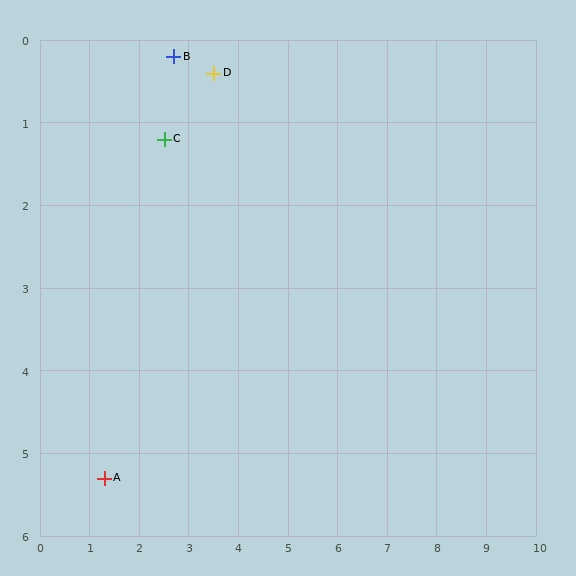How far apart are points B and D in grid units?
Points B and D are about 0.8 grid units apart.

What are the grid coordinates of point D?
Point D is at approximately (3.5, 0.4).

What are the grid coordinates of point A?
Point A is at approximately (1.3, 5.3).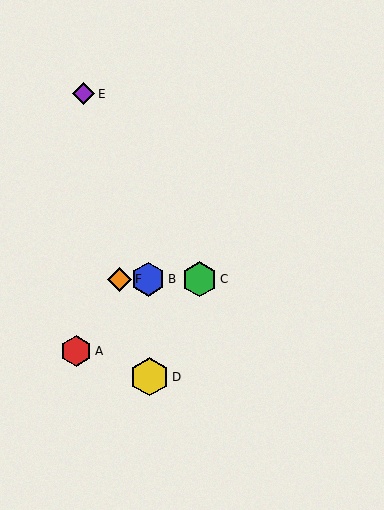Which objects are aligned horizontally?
Objects B, C, F are aligned horizontally.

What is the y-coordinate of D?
Object D is at y≈377.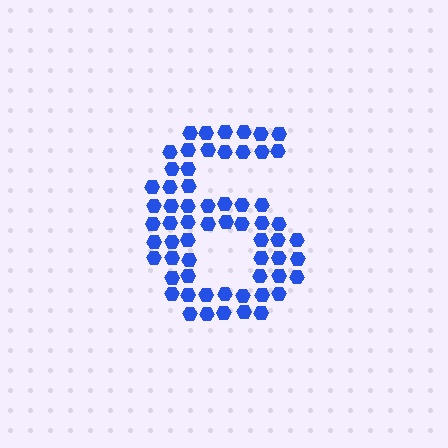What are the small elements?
The small elements are hexagons.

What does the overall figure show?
The overall figure shows the digit 6.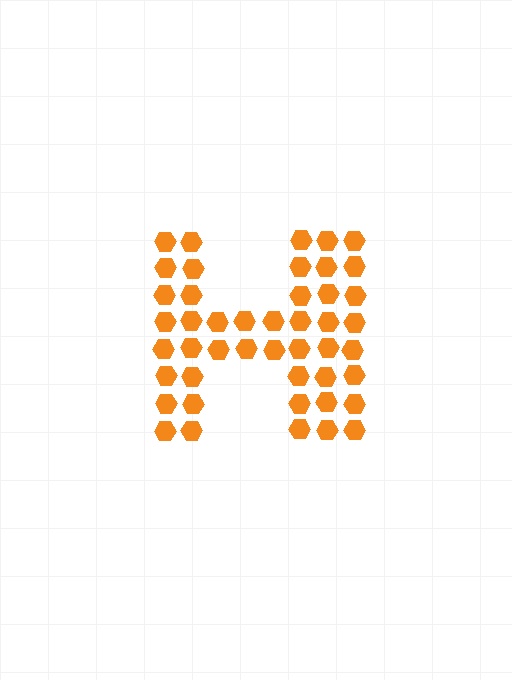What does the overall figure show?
The overall figure shows the letter H.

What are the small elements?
The small elements are hexagons.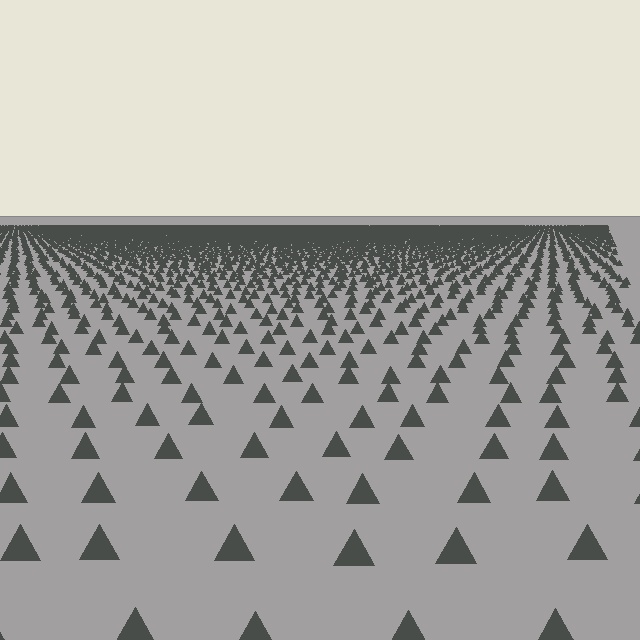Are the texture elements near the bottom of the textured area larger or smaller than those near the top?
Larger. Near the bottom, elements are closer to the viewer and appear at a bigger on-screen size.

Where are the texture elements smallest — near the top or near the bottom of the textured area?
Near the top.